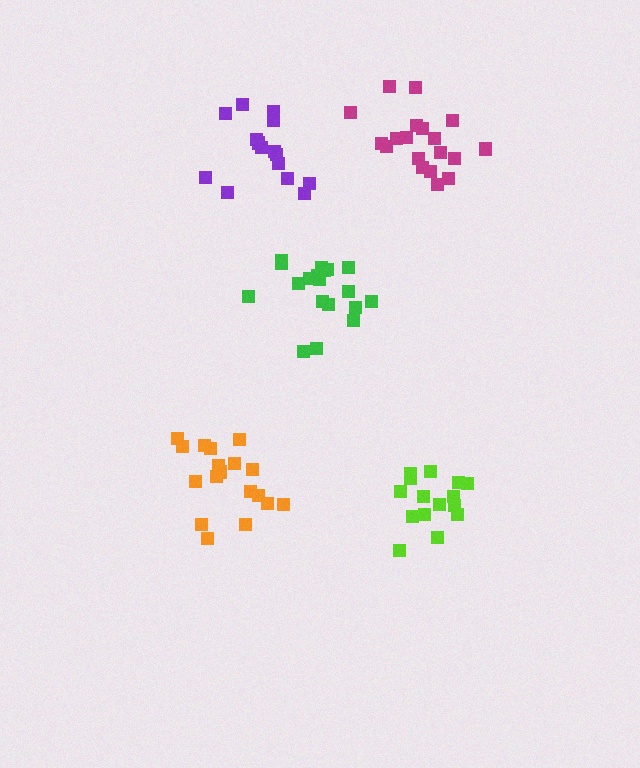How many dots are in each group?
Group 1: 18 dots, Group 2: 19 dots, Group 3: 19 dots, Group 4: 15 dots, Group 5: 15 dots (86 total).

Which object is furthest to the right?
The lime cluster is rightmost.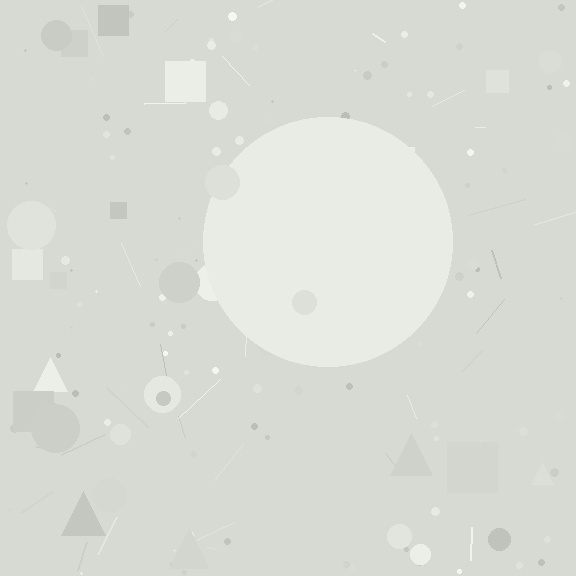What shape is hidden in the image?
A circle is hidden in the image.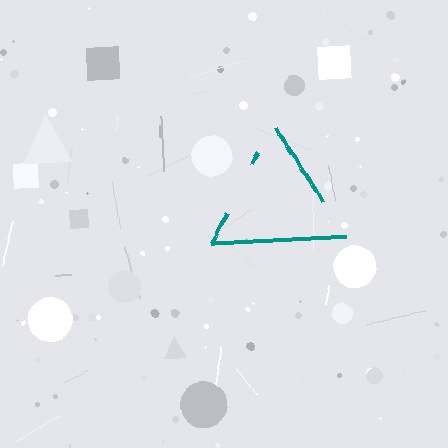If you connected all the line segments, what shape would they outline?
They would outline a triangle.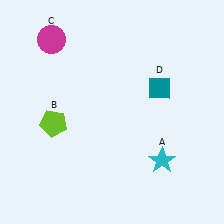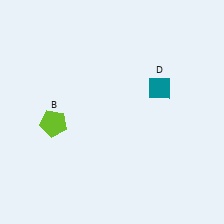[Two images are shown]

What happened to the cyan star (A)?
The cyan star (A) was removed in Image 2. It was in the bottom-right area of Image 1.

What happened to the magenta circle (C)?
The magenta circle (C) was removed in Image 2. It was in the top-left area of Image 1.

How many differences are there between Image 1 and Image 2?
There are 2 differences between the two images.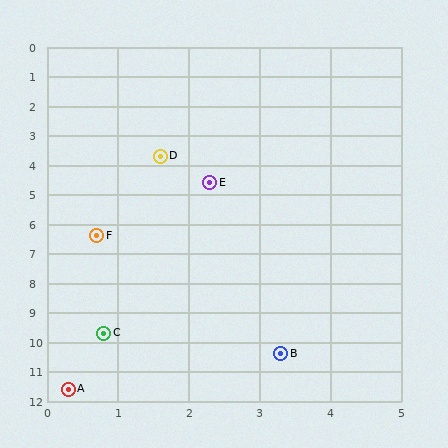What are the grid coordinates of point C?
Point C is at approximately (0.8, 9.7).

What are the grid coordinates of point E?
Point E is at approximately (2.3, 4.6).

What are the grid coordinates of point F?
Point F is at approximately (0.7, 6.4).